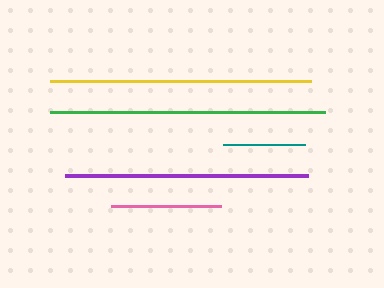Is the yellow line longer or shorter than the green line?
The green line is longer than the yellow line.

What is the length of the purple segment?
The purple segment is approximately 243 pixels long.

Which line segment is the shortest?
The teal line is the shortest at approximately 82 pixels.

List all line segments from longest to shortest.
From longest to shortest: green, yellow, purple, pink, teal.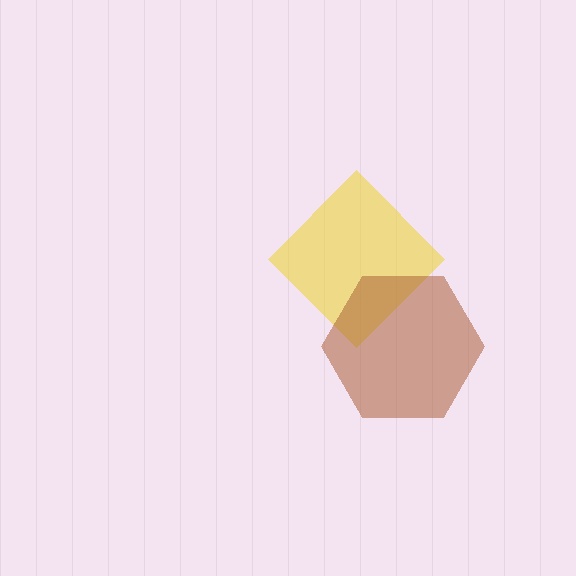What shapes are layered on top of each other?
The layered shapes are: a yellow diamond, a brown hexagon.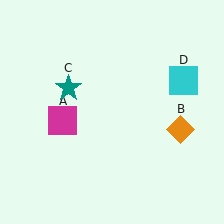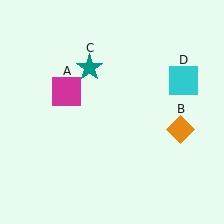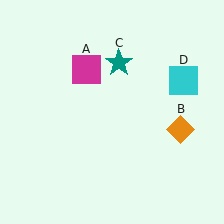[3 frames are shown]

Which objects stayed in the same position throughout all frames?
Orange diamond (object B) and cyan square (object D) remained stationary.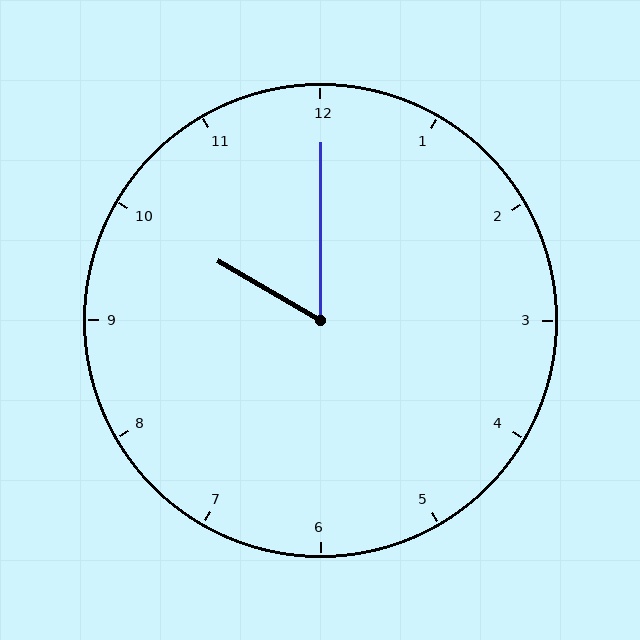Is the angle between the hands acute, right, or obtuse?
It is acute.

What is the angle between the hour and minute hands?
Approximately 60 degrees.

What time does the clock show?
10:00.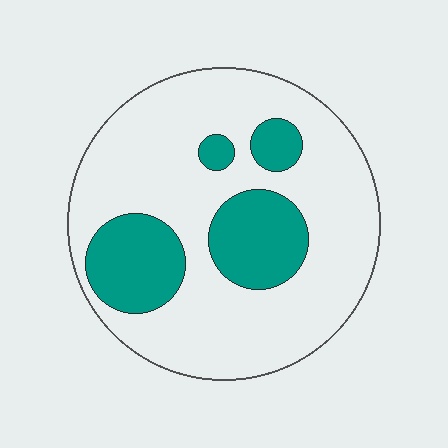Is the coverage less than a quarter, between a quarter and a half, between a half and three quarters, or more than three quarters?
Less than a quarter.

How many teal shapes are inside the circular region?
4.